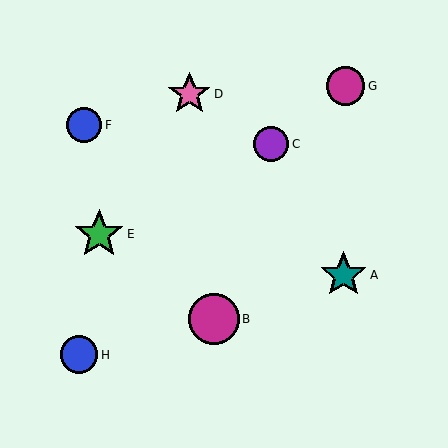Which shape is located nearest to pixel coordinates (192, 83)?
The pink star (labeled D) at (189, 94) is nearest to that location.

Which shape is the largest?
The magenta circle (labeled B) is the largest.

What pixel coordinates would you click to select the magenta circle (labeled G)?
Click at (346, 86) to select the magenta circle G.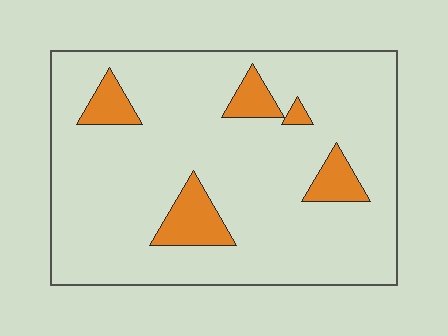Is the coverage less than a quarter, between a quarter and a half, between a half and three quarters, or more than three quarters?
Less than a quarter.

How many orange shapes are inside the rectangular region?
5.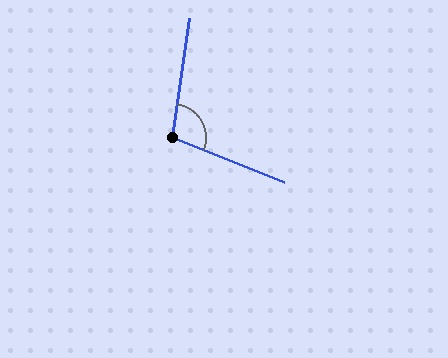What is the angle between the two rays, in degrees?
Approximately 104 degrees.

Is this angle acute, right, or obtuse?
It is obtuse.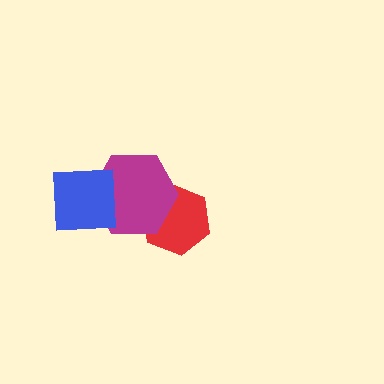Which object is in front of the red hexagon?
The magenta hexagon is in front of the red hexagon.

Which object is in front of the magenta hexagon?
The blue square is in front of the magenta hexagon.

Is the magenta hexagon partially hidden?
Yes, it is partially covered by another shape.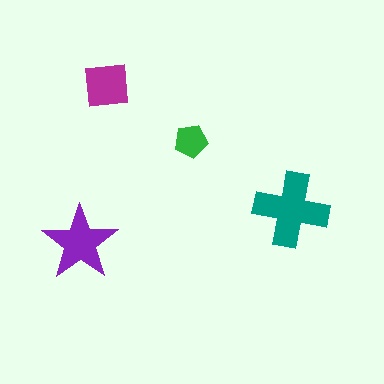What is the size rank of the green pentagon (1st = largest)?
4th.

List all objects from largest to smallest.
The teal cross, the purple star, the magenta square, the green pentagon.